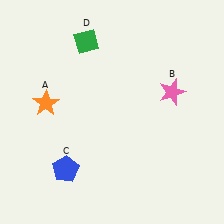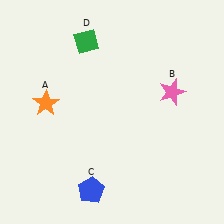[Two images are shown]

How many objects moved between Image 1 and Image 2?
1 object moved between the two images.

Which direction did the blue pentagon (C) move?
The blue pentagon (C) moved right.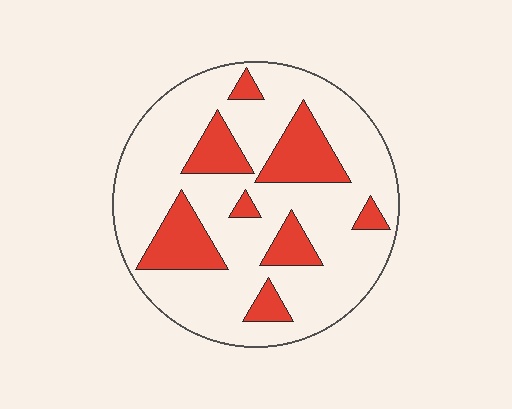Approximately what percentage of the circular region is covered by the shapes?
Approximately 25%.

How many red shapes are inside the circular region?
8.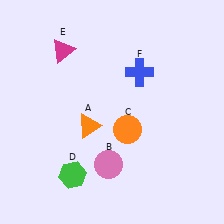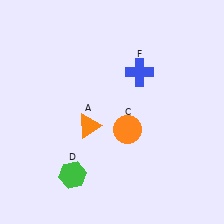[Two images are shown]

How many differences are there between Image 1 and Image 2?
There are 2 differences between the two images.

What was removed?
The magenta triangle (E), the pink circle (B) were removed in Image 2.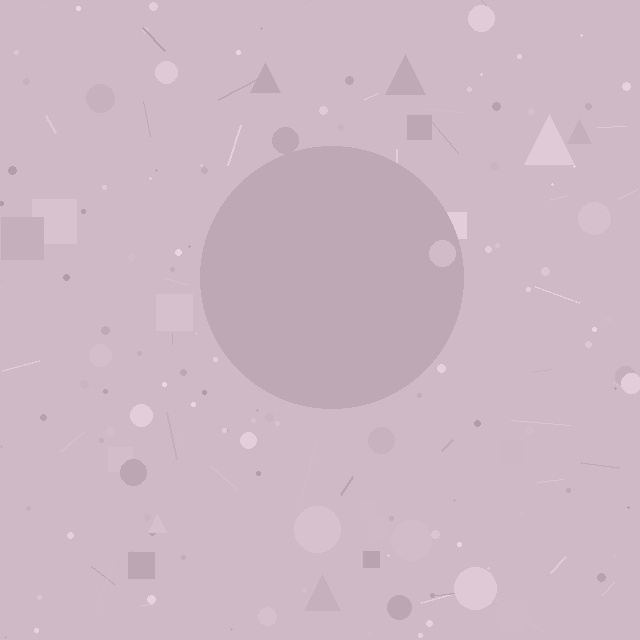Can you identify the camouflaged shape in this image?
The camouflaged shape is a circle.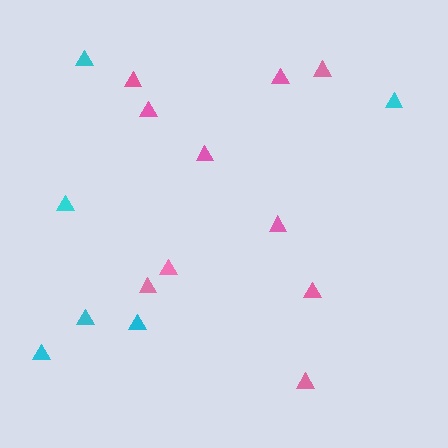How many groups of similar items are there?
There are 2 groups: one group of pink triangles (10) and one group of cyan triangles (6).